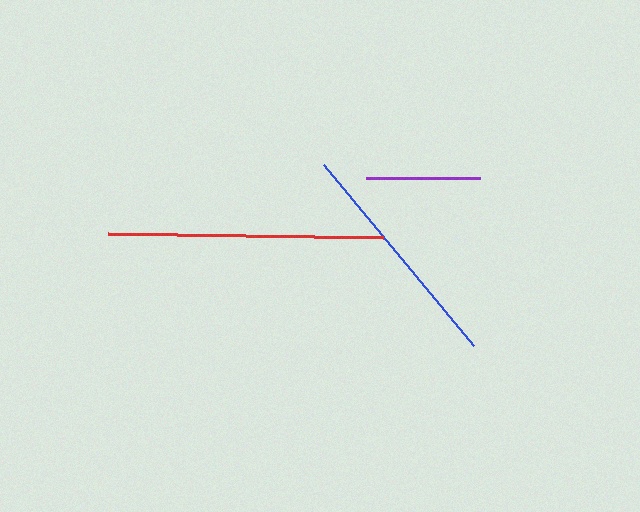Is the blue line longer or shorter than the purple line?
The blue line is longer than the purple line.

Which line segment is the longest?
The red line is the longest at approximately 275 pixels.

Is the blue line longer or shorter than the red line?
The red line is longer than the blue line.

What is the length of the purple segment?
The purple segment is approximately 113 pixels long.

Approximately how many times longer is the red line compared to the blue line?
The red line is approximately 1.2 times the length of the blue line.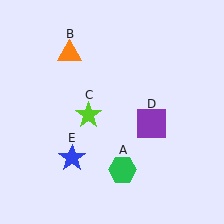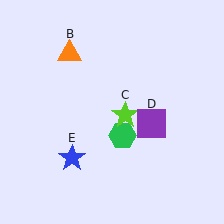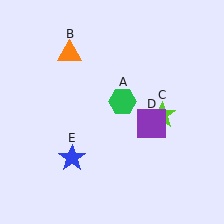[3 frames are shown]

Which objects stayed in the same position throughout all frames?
Orange triangle (object B) and purple square (object D) and blue star (object E) remained stationary.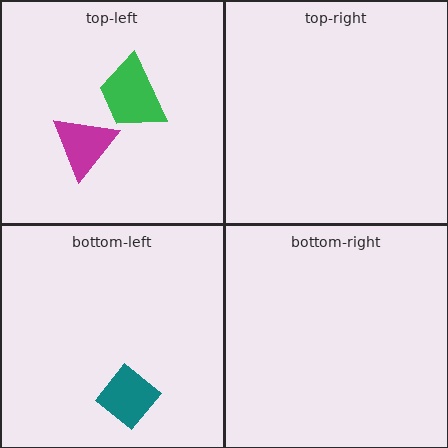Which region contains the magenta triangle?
The top-left region.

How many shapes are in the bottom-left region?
1.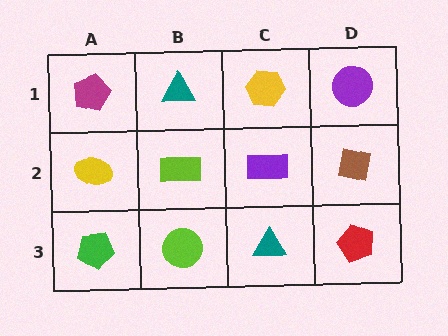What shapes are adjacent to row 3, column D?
A brown square (row 2, column D), a teal triangle (row 3, column C).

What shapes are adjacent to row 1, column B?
A lime rectangle (row 2, column B), a magenta pentagon (row 1, column A), a yellow hexagon (row 1, column C).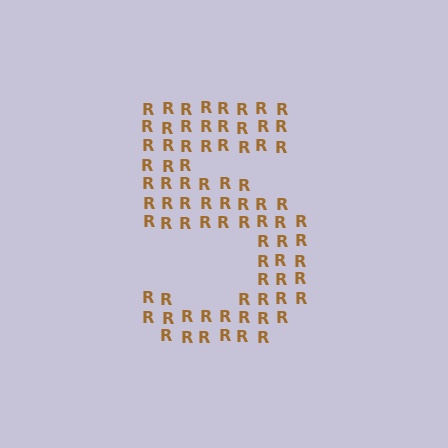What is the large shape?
The large shape is the digit 5.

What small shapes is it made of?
It is made of small letter R's.